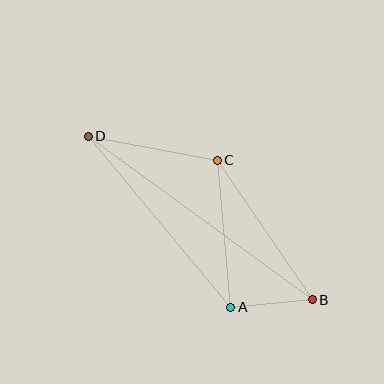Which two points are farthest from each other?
Points B and D are farthest from each other.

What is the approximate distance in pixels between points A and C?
The distance between A and C is approximately 147 pixels.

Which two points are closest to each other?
Points A and B are closest to each other.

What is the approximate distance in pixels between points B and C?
The distance between B and C is approximately 169 pixels.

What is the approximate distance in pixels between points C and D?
The distance between C and D is approximately 131 pixels.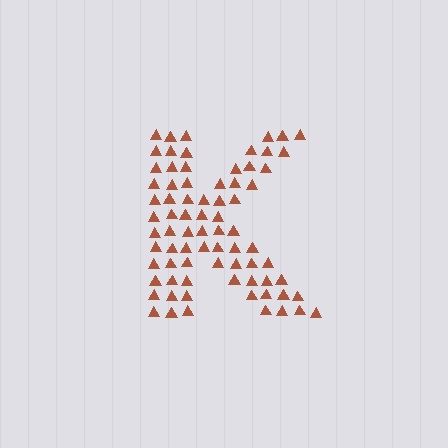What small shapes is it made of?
It is made of small triangles.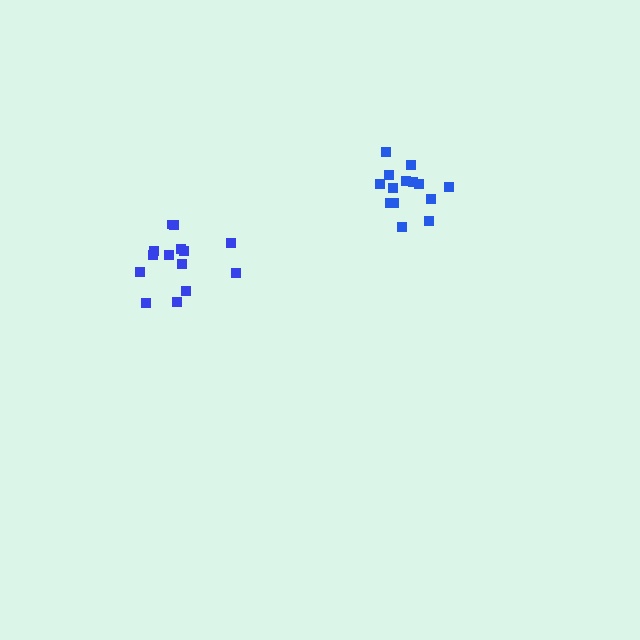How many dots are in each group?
Group 1: 14 dots, Group 2: 14 dots (28 total).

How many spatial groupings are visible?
There are 2 spatial groupings.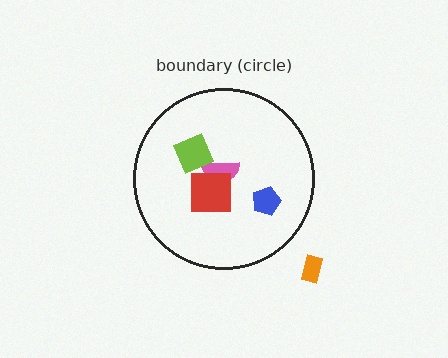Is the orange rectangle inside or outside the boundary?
Outside.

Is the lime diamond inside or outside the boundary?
Inside.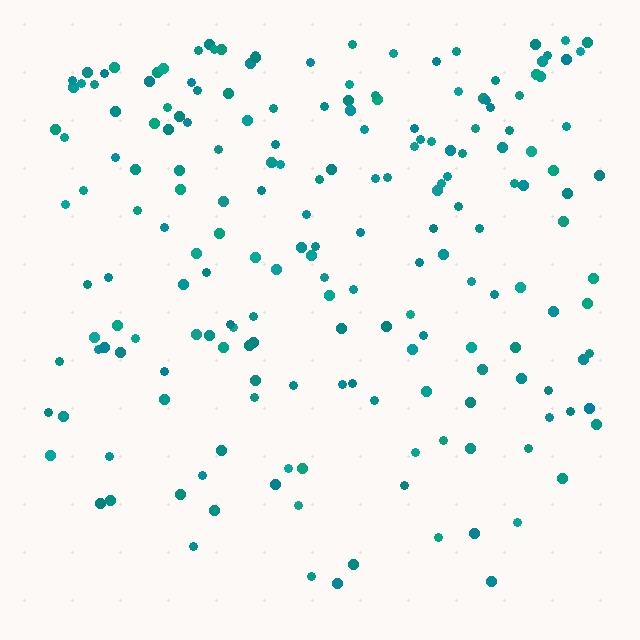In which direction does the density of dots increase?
From bottom to top, with the top side densest.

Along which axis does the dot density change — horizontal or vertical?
Vertical.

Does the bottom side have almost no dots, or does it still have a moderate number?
Still a moderate number, just noticeably fewer than the top.